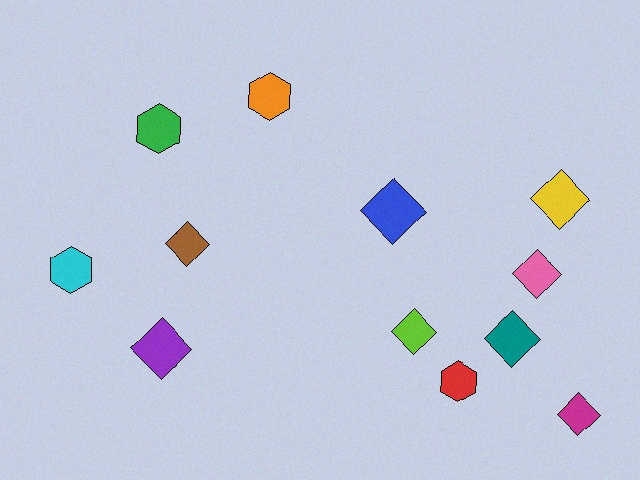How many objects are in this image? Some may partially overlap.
There are 12 objects.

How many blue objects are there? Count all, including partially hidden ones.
There is 1 blue object.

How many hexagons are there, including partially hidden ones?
There are 4 hexagons.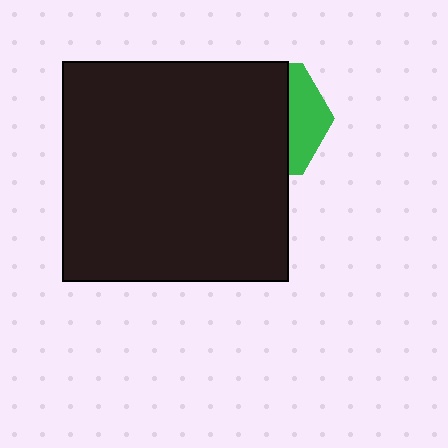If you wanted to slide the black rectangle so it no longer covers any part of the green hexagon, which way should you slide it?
Slide it left — that is the most direct way to separate the two shapes.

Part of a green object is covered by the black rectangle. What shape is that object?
It is a hexagon.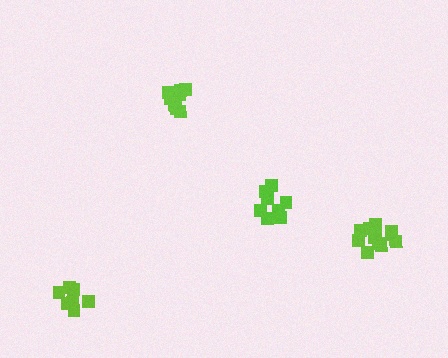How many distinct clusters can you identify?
There are 4 distinct clusters.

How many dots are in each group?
Group 1: 13 dots, Group 2: 9 dots, Group 3: 8 dots, Group 4: 7 dots (37 total).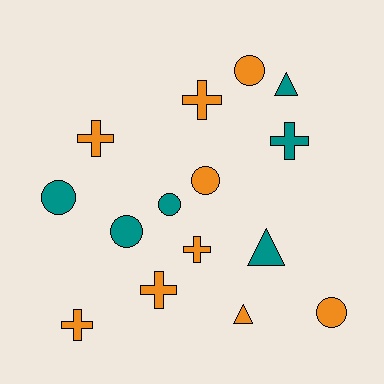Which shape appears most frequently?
Cross, with 6 objects.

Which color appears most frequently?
Orange, with 9 objects.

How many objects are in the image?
There are 15 objects.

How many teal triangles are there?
There are 2 teal triangles.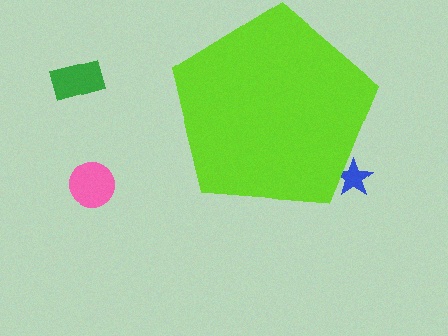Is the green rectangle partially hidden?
No, the green rectangle is fully visible.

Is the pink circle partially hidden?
No, the pink circle is fully visible.